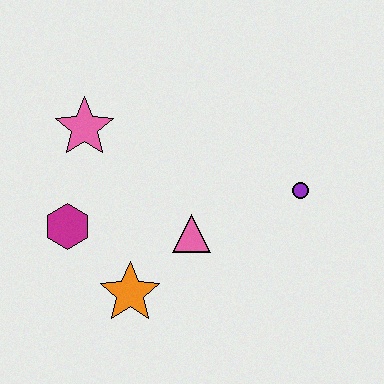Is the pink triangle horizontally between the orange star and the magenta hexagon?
No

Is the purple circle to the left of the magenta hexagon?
No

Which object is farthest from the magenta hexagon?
The purple circle is farthest from the magenta hexagon.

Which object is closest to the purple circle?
The pink triangle is closest to the purple circle.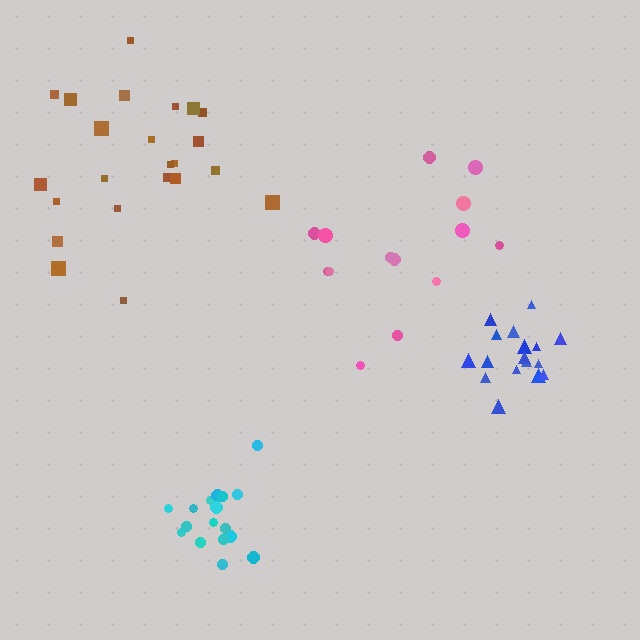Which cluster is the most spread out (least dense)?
Pink.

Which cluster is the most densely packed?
Blue.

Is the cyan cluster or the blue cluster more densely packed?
Blue.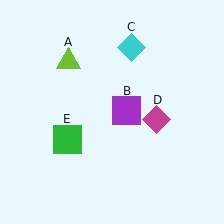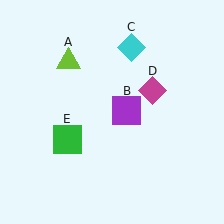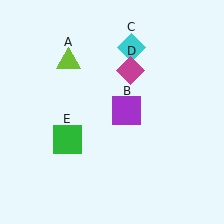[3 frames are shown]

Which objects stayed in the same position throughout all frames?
Lime triangle (object A) and purple square (object B) and cyan diamond (object C) and green square (object E) remained stationary.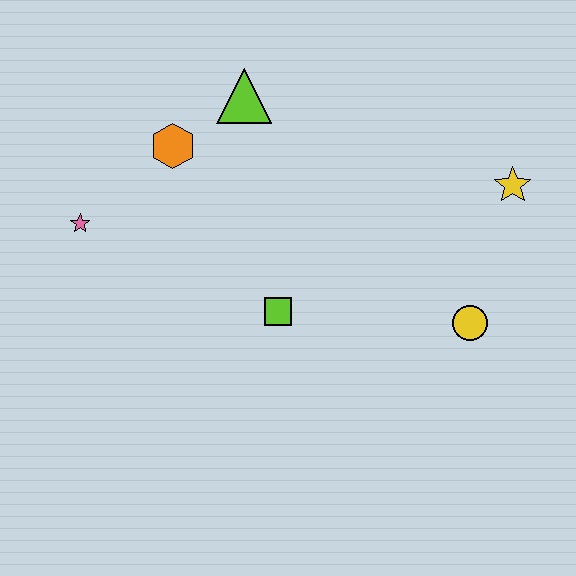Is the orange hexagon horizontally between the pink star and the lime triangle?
Yes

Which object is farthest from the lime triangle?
The yellow circle is farthest from the lime triangle.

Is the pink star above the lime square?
Yes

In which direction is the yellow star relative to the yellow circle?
The yellow star is above the yellow circle.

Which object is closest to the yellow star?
The yellow circle is closest to the yellow star.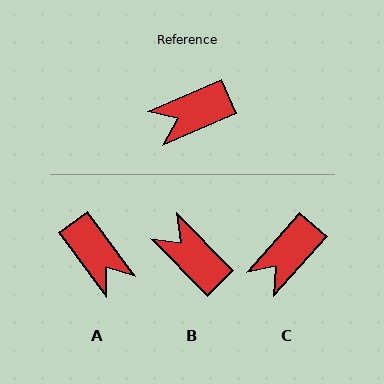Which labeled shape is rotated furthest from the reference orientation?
A, about 103 degrees away.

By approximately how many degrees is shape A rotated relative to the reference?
Approximately 103 degrees counter-clockwise.